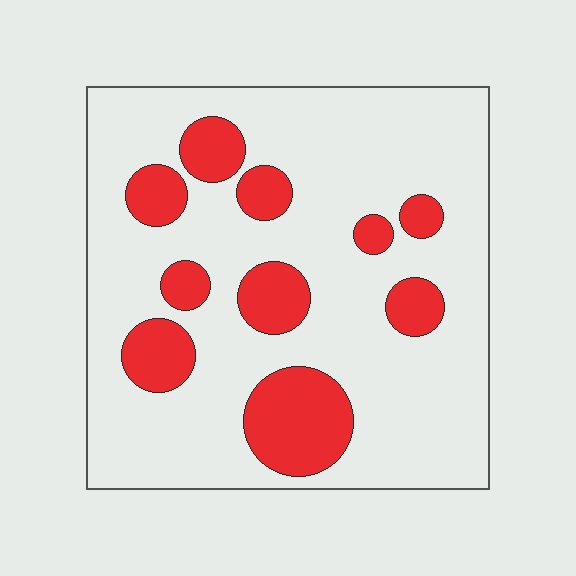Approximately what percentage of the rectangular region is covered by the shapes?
Approximately 20%.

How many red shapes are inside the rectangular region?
10.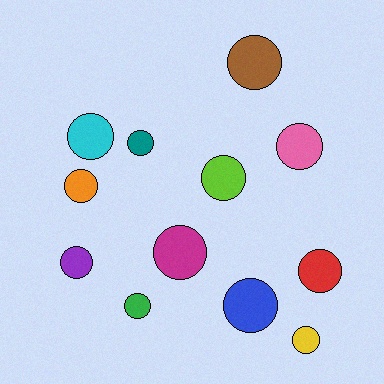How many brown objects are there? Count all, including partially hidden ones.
There is 1 brown object.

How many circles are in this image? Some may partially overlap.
There are 12 circles.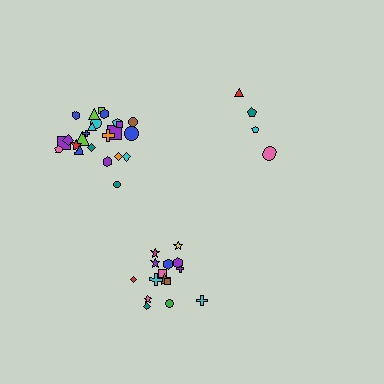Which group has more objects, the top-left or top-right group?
The top-left group.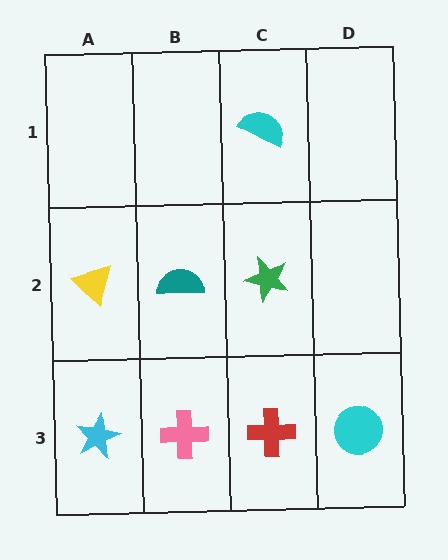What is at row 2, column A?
A yellow triangle.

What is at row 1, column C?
A cyan semicircle.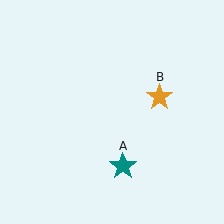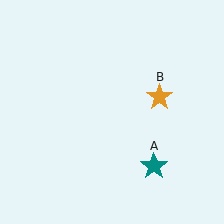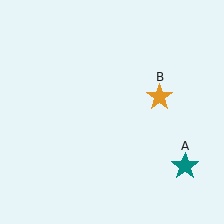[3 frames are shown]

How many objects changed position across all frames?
1 object changed position: teal star (object A).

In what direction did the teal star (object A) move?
The teal star (object A) moved right.